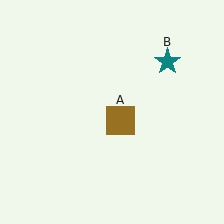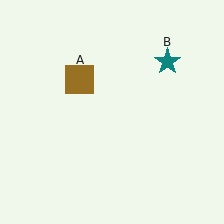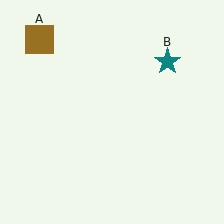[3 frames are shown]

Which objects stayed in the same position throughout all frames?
Teal star (object B) remained stationary.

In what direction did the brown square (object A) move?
The brown square (object A) moved up and to the left.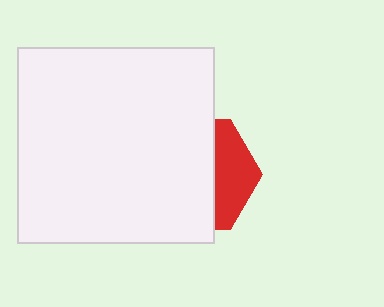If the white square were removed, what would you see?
You would see the complete red hexagon.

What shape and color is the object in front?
The object in front is a white square.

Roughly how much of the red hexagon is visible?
A small part of it is visible (roughly 33%).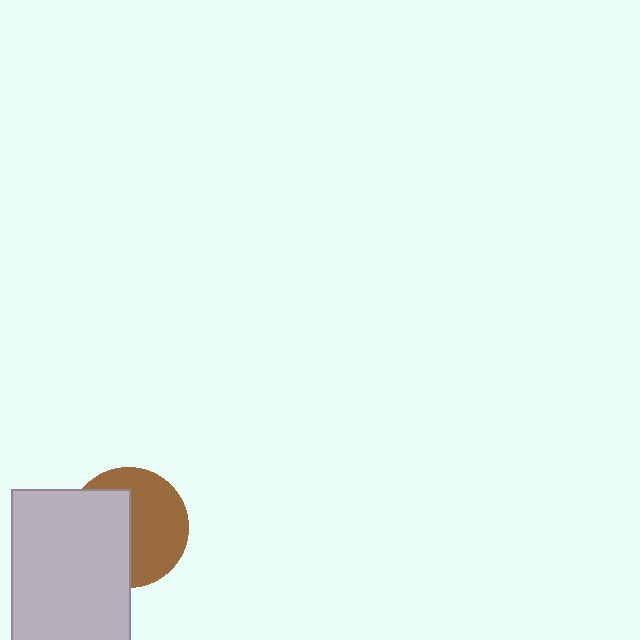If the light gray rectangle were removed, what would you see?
You would see the complete brown circle.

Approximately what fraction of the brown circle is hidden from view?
Roughly 46% of the brown circle is hidden behind the light gray rectangle.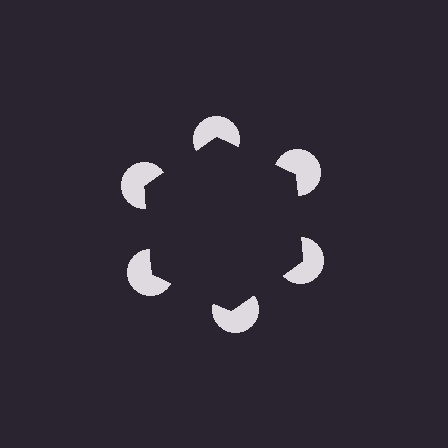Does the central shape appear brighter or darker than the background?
It typically appears slightly darker than the background, even though no actual brightness change is drawn.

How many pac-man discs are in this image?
There are 6 — one at each vertex of the illusory hexagon.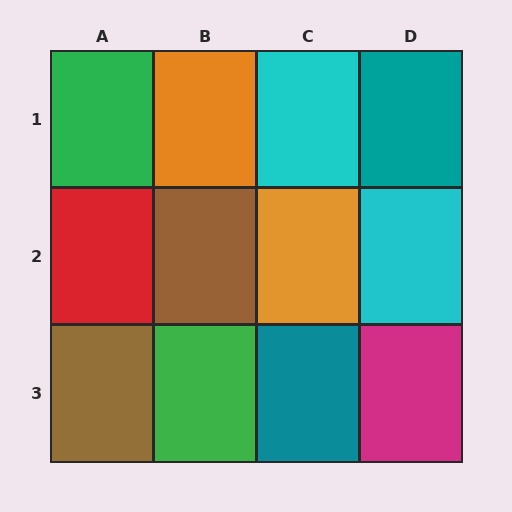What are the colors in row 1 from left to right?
Green, orange, cyan, teal.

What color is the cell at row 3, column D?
Magenta.